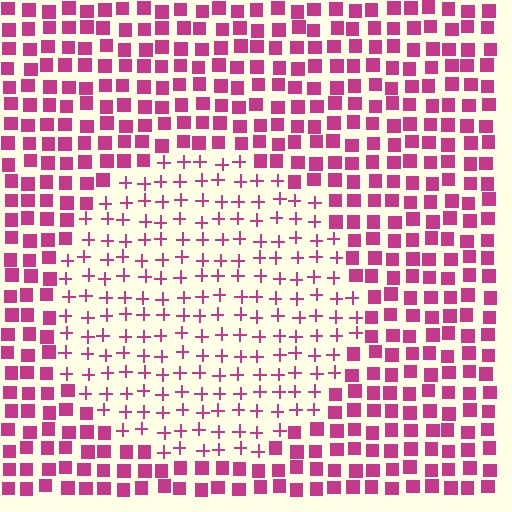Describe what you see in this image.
The image is filled with small magenta elements arranged in a uniform grid. A circle-shaped region contains plus signs, while the surrounding area contains squares. The boundary is defined purely by the change in element shape.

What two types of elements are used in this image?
The image uses plus signs inside the circle region and squares outside it.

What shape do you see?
I see a circle.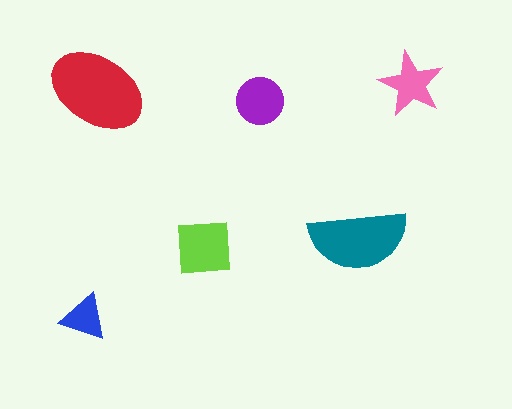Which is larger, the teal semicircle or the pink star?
The teal semicircle.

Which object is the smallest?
The blue triangle.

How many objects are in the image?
There are 6 objects in the image.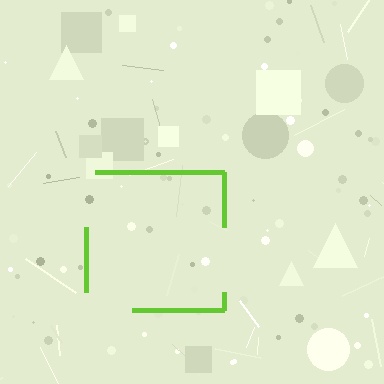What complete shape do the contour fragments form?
The contour fragments form a square.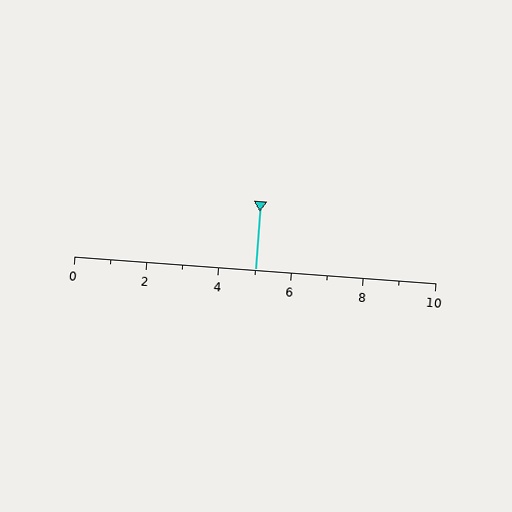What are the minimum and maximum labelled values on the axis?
The axis runs from 0 to 10.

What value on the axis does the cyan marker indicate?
The marker indicates approximately 5.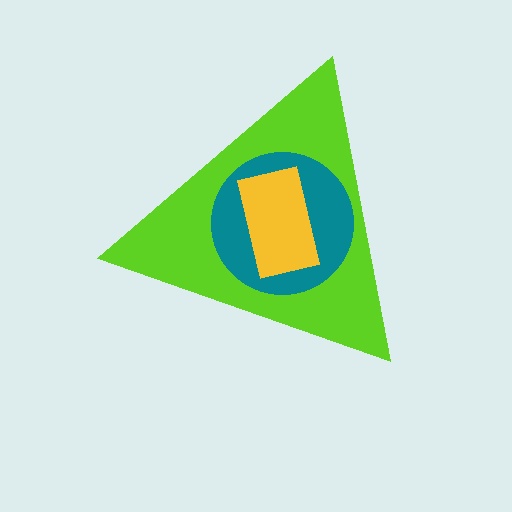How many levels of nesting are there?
3.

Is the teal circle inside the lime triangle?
Yes.